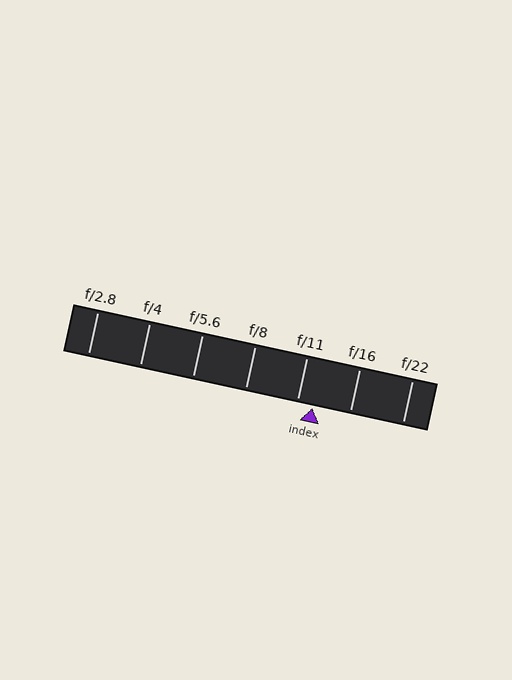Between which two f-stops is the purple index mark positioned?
The index mark is between f/11 and f/16.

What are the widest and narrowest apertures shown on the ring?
The widest aperture shown is f/2.8 and the narrowest is f/22.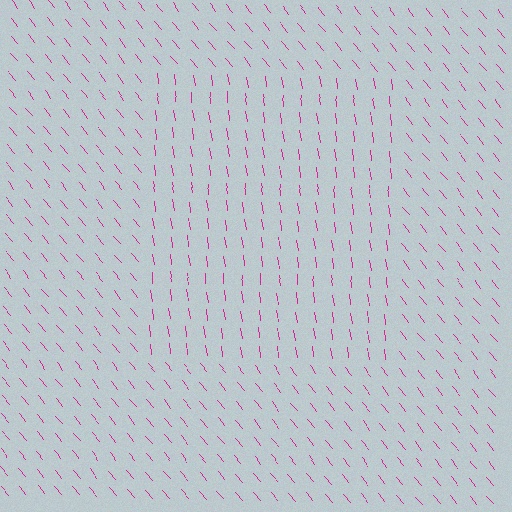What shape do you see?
I see a rectangle.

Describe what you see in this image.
The image is filled with small magenta line segments. A rectangle region in the image has lines oriented differently from the surrounding lines, creating a visible texture boundary.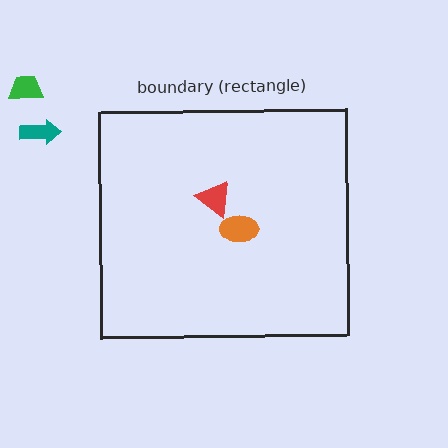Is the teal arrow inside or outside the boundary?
Outside.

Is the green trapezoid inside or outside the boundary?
Outside.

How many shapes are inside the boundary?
2 inside, 2 outside.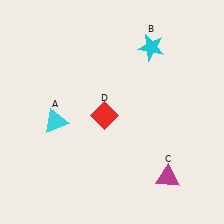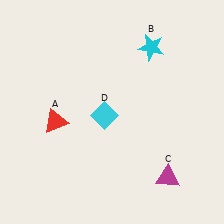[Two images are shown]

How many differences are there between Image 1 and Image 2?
There are 2 differences between the two images.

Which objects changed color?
A changed from cyan to red. D changed from red to cyan.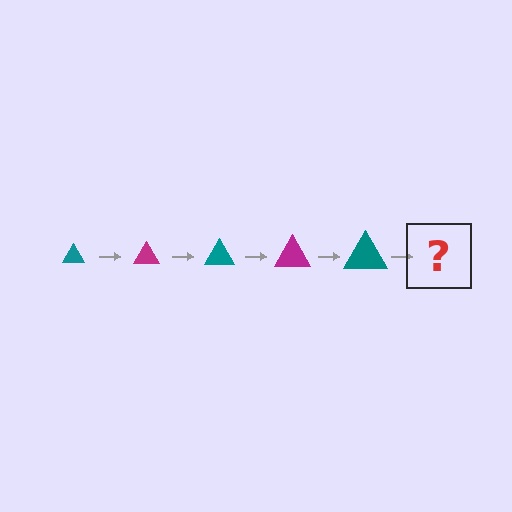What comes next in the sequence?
The next element should be a magenta triangle, larger than the previous one.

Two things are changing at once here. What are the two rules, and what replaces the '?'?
The two rules are that the triangle grows larger each step and the color cycles through teal and magenta. The '?' should be a magenta triangle, larger than the previous one.